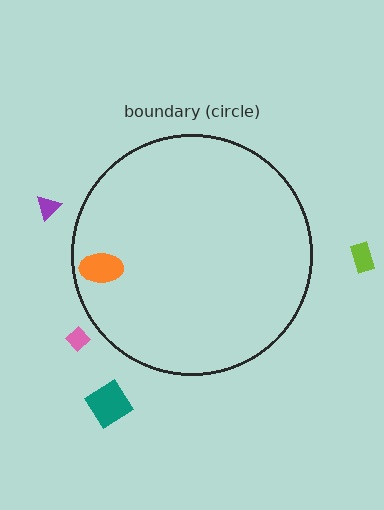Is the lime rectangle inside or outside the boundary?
Outside.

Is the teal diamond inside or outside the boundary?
Outside.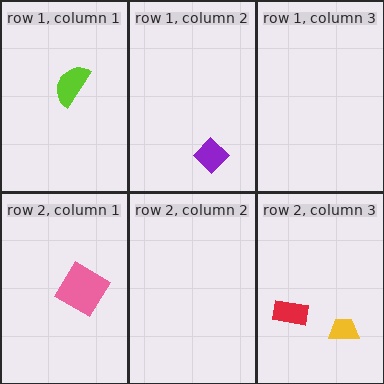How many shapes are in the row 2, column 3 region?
2.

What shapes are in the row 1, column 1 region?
The lime semicircle.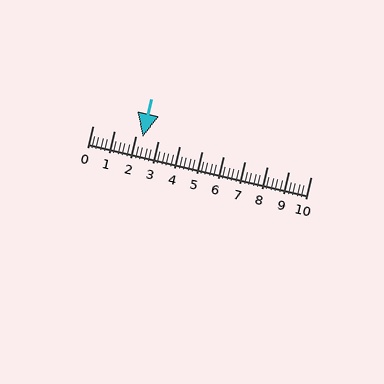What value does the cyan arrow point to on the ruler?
The cyan arrow points to approximately 2.3.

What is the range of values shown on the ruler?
The ruler shows values from 0 to 10.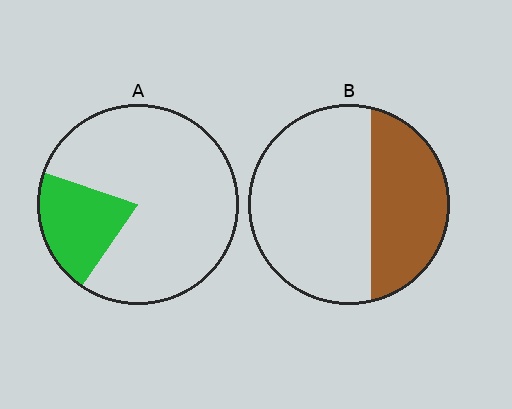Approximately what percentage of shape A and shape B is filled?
A is approximately 20% and B is approximately 35%.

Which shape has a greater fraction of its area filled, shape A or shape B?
Shape B.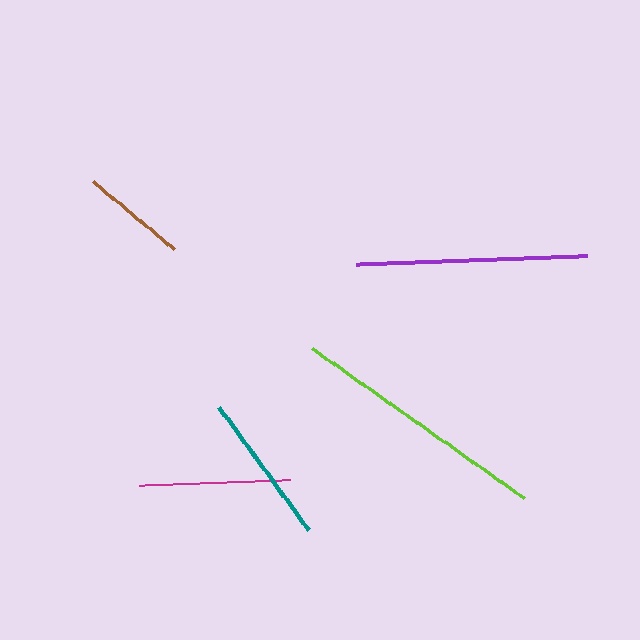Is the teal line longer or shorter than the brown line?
The teal line is longer than the brown line.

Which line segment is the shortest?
The brown line is the shortest at approximately 107 pixels.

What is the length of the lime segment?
The lime segment is approximately 259 pixels long.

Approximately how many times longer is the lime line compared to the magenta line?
The lime line is approximately 1.7 times the length of the magenta line.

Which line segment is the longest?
The lime line is the longest at approximately 259 pixels.